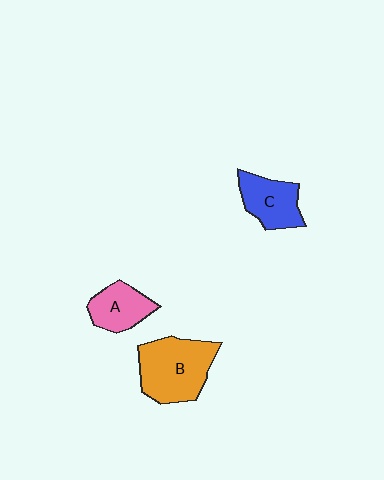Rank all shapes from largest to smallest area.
From largest to smallest: B (orange), C (blue), A (pink).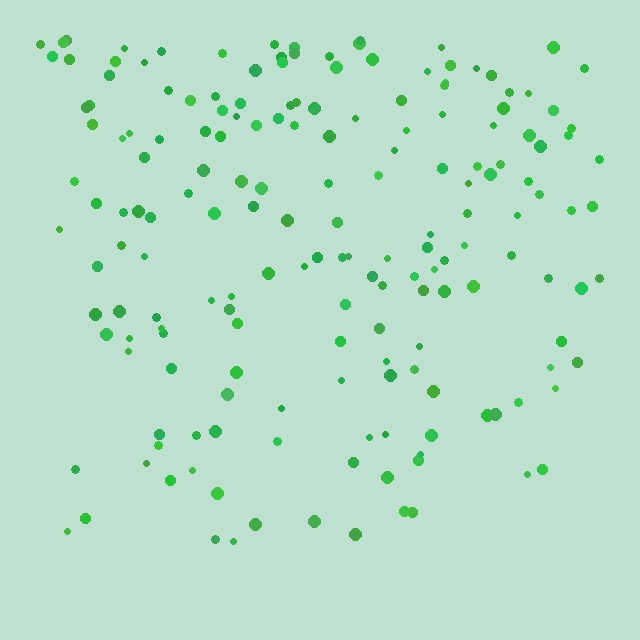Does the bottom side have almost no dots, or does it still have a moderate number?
Still a moderate number, just noticeably fewer than the top.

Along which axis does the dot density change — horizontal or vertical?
Vertical.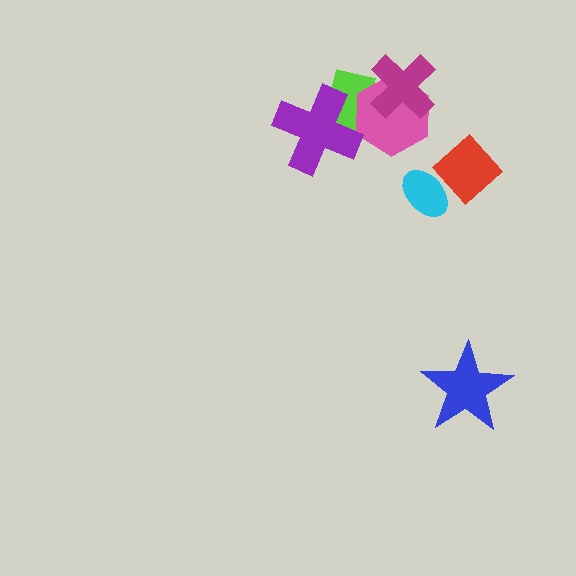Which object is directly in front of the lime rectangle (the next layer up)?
The pink hexagon is directly in front of the lime rectangle.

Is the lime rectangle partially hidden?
Yes, it is partially covered by another shape.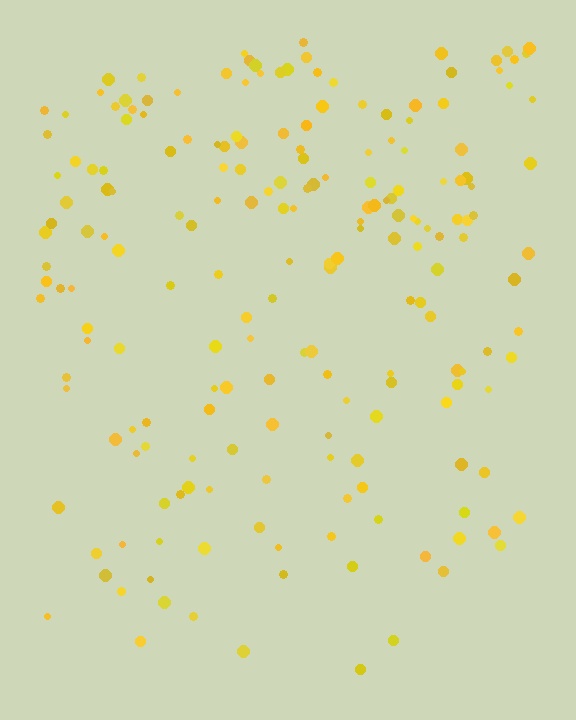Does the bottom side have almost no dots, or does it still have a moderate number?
Still a moderate number, just noticeably fewer than the top.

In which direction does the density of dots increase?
From bottom to top, with the top side densest.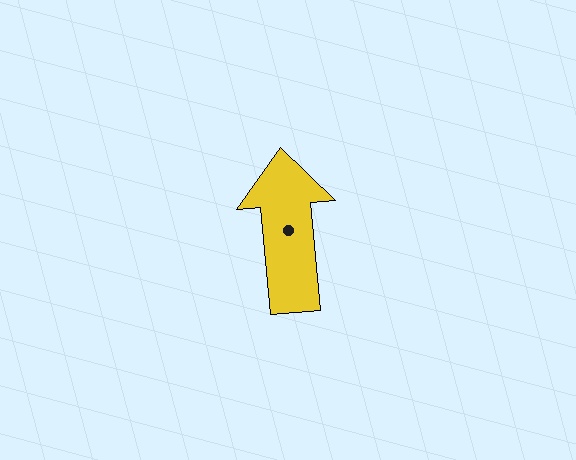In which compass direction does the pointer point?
North.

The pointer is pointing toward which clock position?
Roughly 12 o'clock.